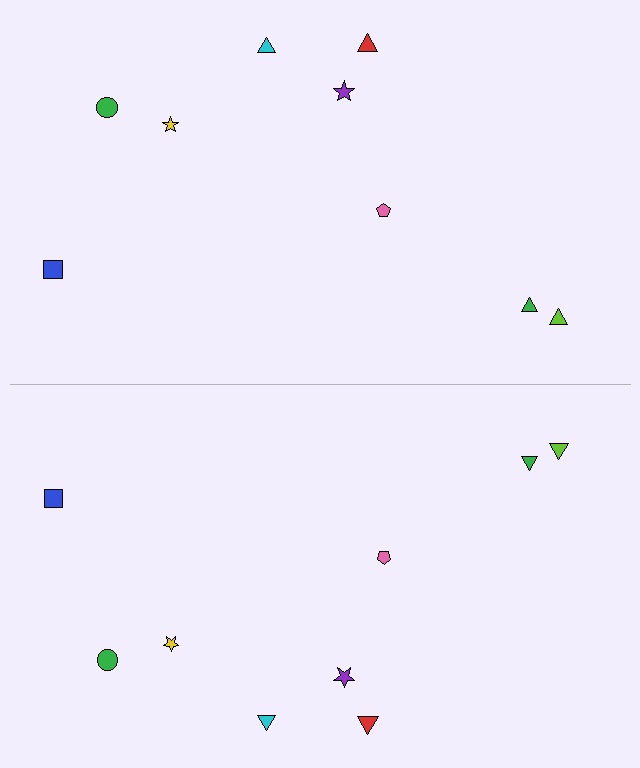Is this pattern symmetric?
Yes, this pattern has bilateral (reflection) symmetry.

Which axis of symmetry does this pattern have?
The pattern has a horizontal axis of symmetry running through the center of the image.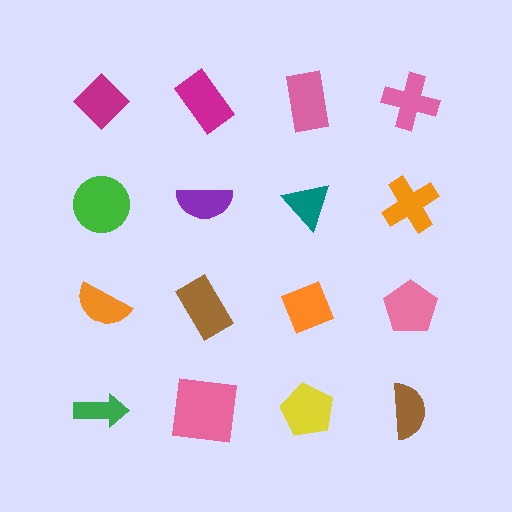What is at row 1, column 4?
A pink cross.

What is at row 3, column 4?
A pink pentagon.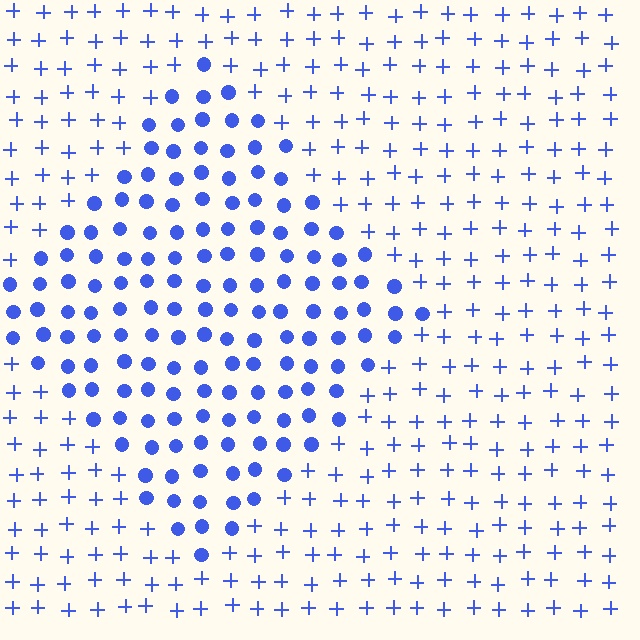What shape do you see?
I see a diamond.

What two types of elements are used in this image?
The image uses circles inside the diamond region and plus signs outside it.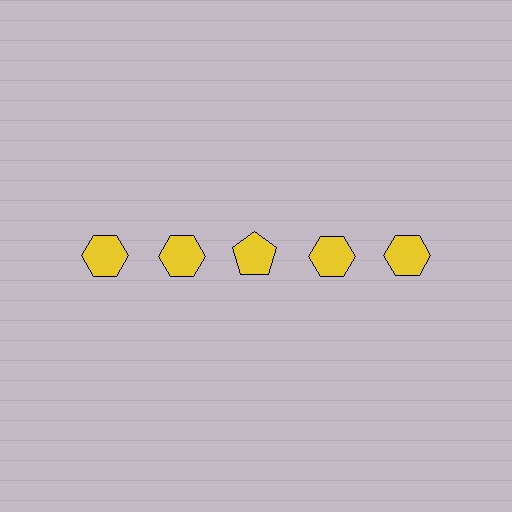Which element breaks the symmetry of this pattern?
The yellow pentagon in the top row, center column breaks the symmetry. All other shapes are yellow hexagons.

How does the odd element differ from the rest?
It has a different shape: pentagon instead of hexagon.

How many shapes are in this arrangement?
There are 5 shapes arranged in a grid pattern.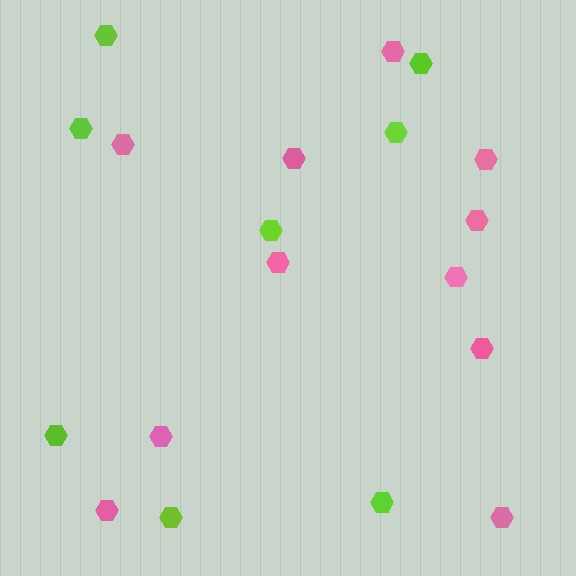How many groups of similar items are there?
There are 2 groups: one group of pink hexagons (11) and one group of lime hexagons (8).